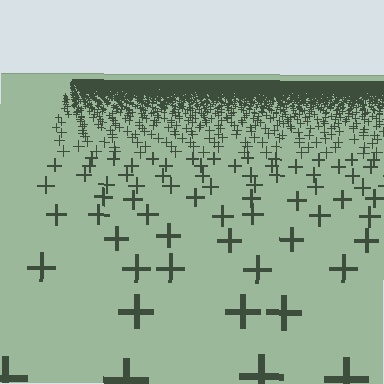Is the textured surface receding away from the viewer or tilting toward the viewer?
The surface is receding away from the viewer. Texture elements get smaller and denser toward the top.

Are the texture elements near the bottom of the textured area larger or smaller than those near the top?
Larger. Near the bottom, elements are closer to the viewer and appear at a bigger on-screen size.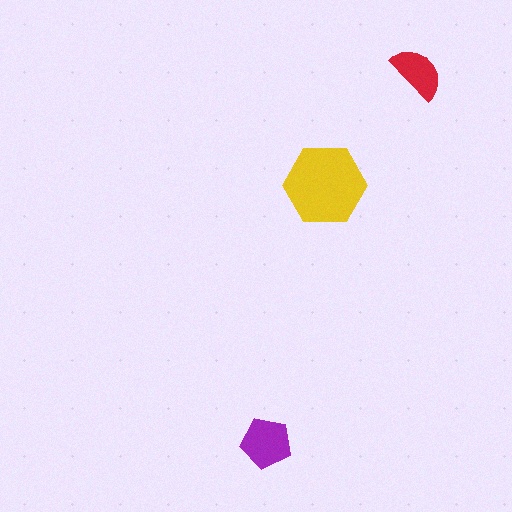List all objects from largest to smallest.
The yellow hexagon, the purple pentagon, the red semicircle.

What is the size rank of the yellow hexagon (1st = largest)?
1st.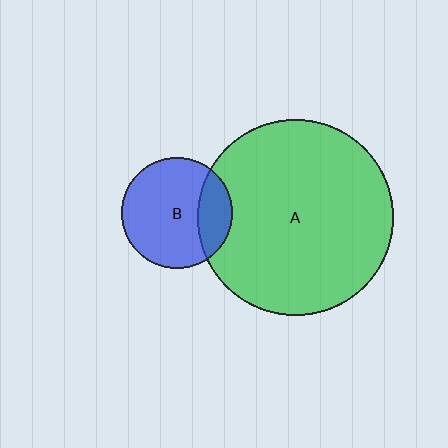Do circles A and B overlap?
Yes.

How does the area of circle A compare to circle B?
Approximately 3.1 times.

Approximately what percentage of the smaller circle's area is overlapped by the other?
Approximately 25%.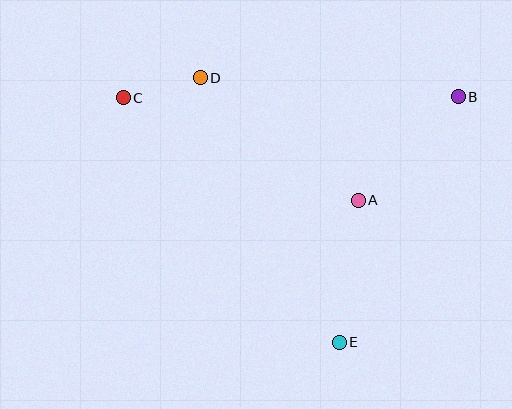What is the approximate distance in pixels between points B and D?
The distance between B and D is approximately 258 pixels.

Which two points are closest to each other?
Points C and D are closest to each other.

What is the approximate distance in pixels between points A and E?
The distance between A and E is approximately 143 pixels.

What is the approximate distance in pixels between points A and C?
The distance between A and C is approximately 256 pixels.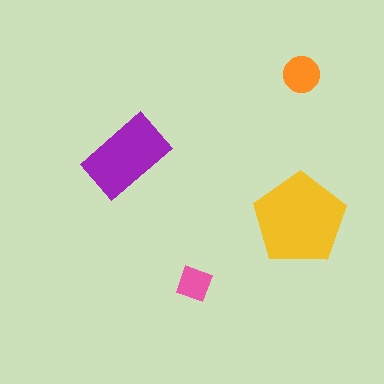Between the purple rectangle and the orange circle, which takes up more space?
The purple rectangle.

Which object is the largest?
The yellow pentagon.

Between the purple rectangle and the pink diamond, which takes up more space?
The purple rectangle.